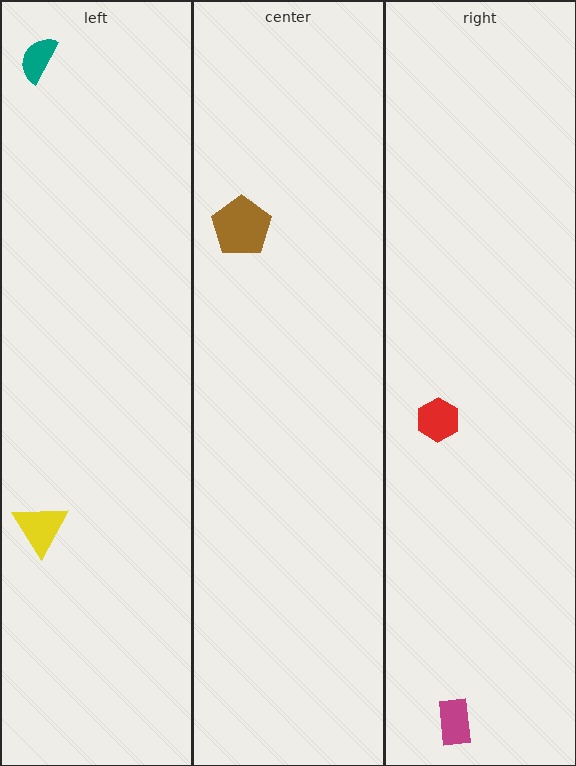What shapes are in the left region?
The teal semicircle, the yellow triangle.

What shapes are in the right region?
The magenta rectangle, the red hexagon.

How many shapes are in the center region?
1.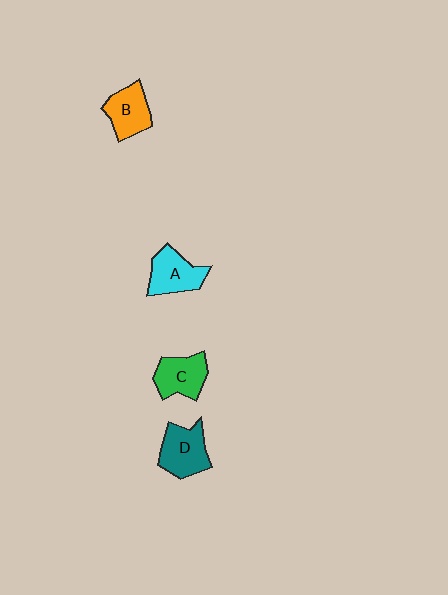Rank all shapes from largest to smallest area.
From largest to smallest: D (teal), A (cyan), C (green), B (orange).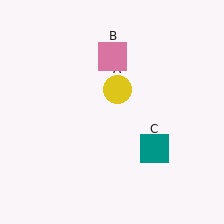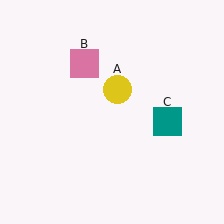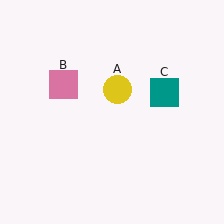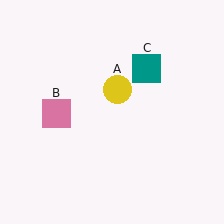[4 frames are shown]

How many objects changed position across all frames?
2 objects changed position: pink square (object B), teal square (object C).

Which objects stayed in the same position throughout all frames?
Yellow circle (object A) remained stationary.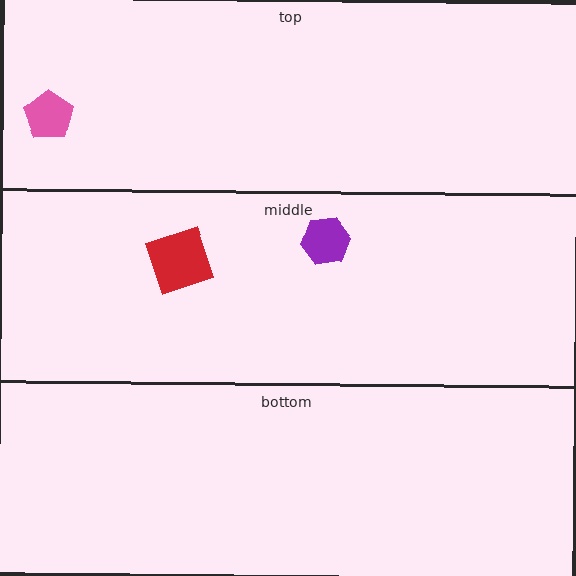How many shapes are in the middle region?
2.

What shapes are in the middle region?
The purple hexagon, the red square.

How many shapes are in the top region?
1.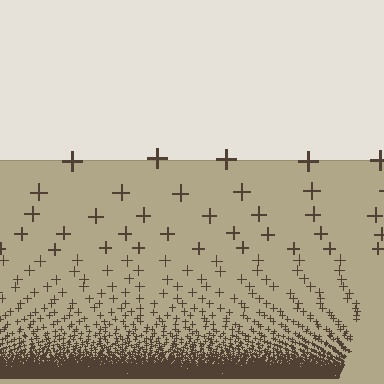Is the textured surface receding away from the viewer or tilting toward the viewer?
The surface appears to tilt toward the viewer. Texture elements get larger and sparser toward the top.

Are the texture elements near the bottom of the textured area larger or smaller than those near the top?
Smaller. The gradient is inverted — elements near the bottom are smaller and denser.